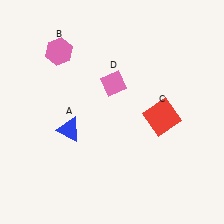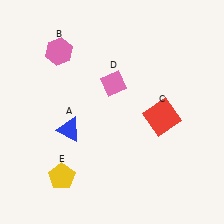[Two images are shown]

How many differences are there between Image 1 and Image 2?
There is 1 difference between the two images.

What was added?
A yellow pentagon (E) was added in Image 2.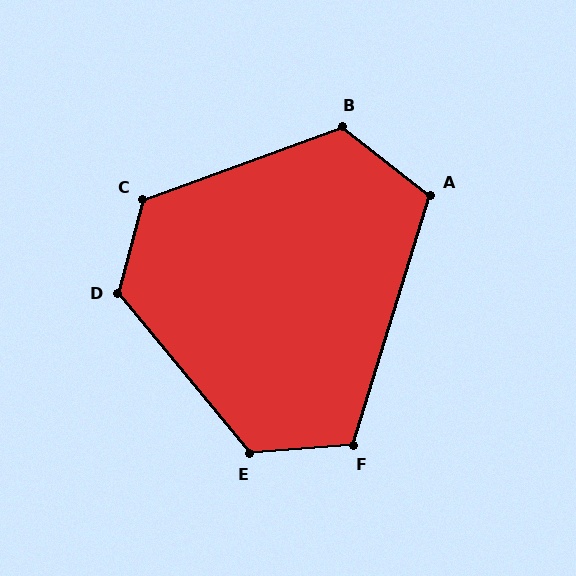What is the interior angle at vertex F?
Approximately 112 degrees (obtuse).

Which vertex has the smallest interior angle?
A, at approximately 111 degrees.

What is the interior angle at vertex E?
Approximately 125 degrees (obtuse).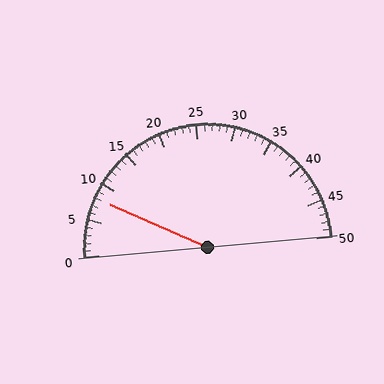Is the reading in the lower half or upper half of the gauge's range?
The reading is in the lower half of the range (0 to 50).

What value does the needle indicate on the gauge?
The needle indicates approximately 8.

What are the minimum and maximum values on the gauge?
The gauge ranges from 0 to 50.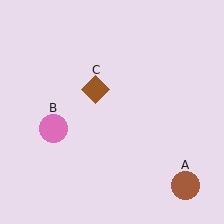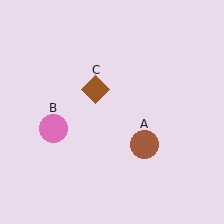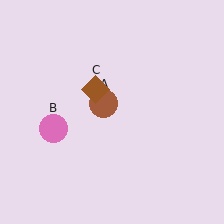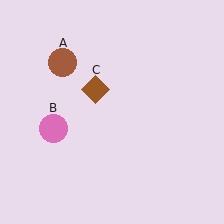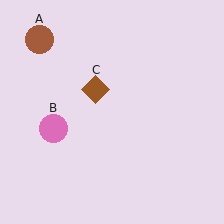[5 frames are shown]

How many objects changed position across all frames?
1 object changed position: brown circle (object A).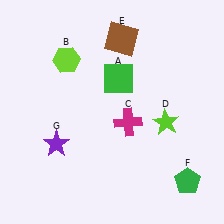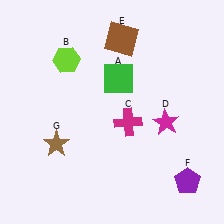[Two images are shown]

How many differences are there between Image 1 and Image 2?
There are 3 differences between the two images.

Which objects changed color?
D changed from lime to magenta. F changed from green to purple. G changed from purple to brown.